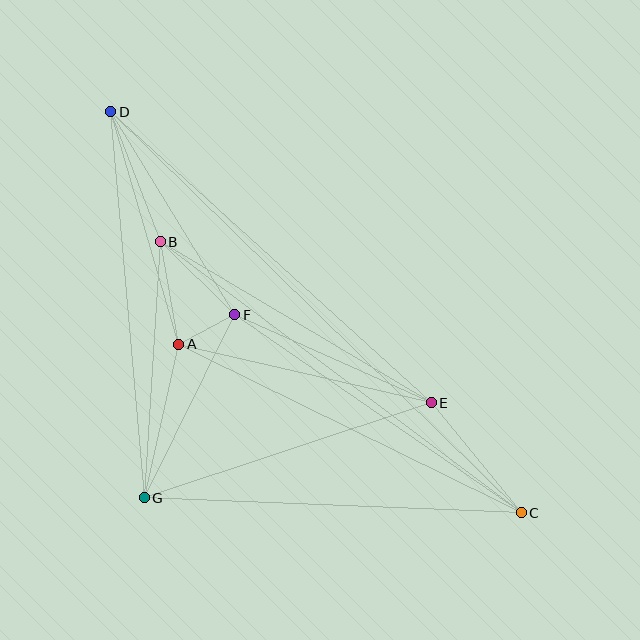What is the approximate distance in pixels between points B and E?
The distance between B and E is approximately 315 pixels.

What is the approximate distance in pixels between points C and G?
The distance between C and G is approximately 377 pixels.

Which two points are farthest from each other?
Points C and D are farthest from each other.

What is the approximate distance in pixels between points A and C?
The distance between A and C is approximately 382 pixels.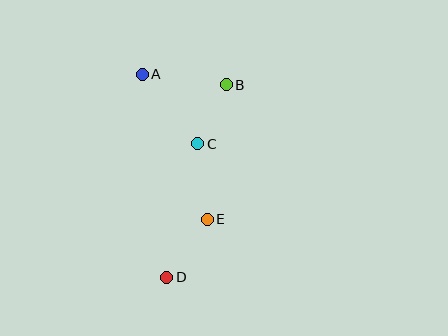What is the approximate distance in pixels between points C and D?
The distance between C and D is approximately 137 pixels.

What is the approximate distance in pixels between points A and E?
The distance between A and E is approximately 159 pixels.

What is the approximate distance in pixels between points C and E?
The distance between C and E is approximately 76 pixels.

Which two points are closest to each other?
Points B and C are closest to each other.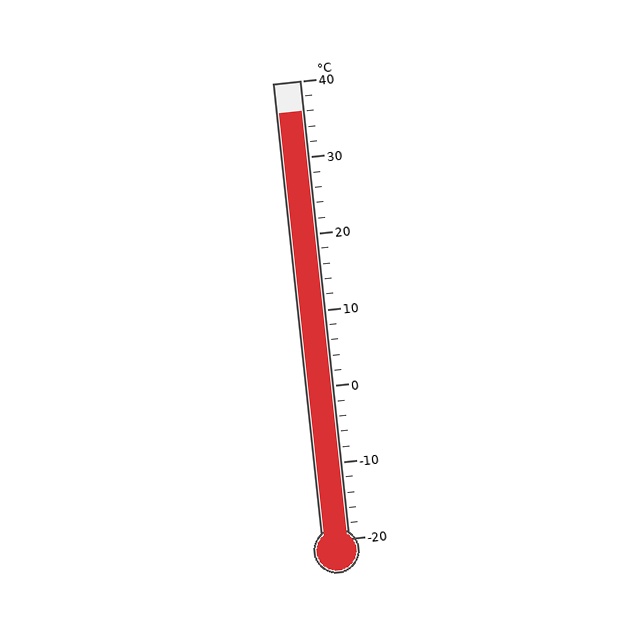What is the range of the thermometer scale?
The thermometer scale ranges from -20°C to 40°C.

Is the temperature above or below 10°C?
The temperature is above 10°C.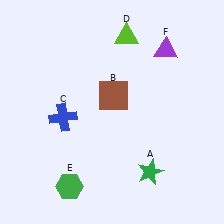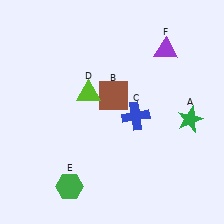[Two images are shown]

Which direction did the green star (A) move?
The green star (A) moved up.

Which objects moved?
The objects that moved are: the green star (A), the blue cross (C), the lime triangle (D).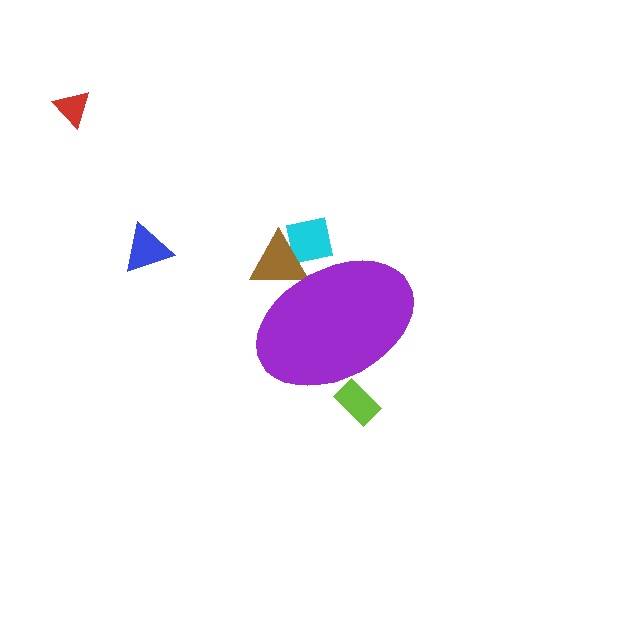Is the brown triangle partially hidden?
Yes, the brown triangle is partially hidden behind the purple ellipse.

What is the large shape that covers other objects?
A purple ellipse.